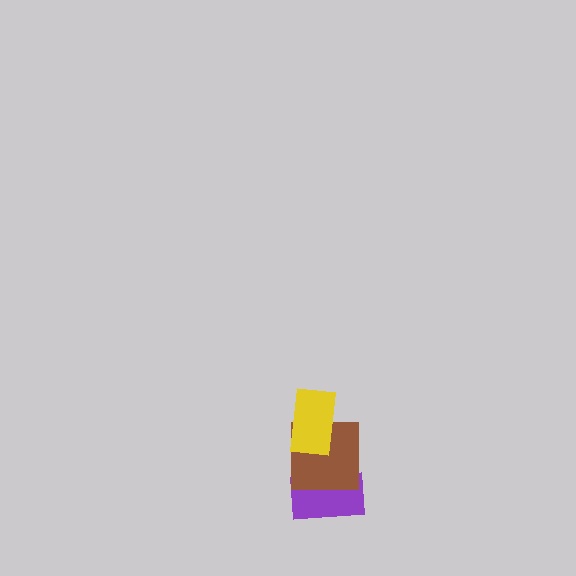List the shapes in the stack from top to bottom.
From top to bottom: the yellow rectangle, the brown square, the purple rectangle.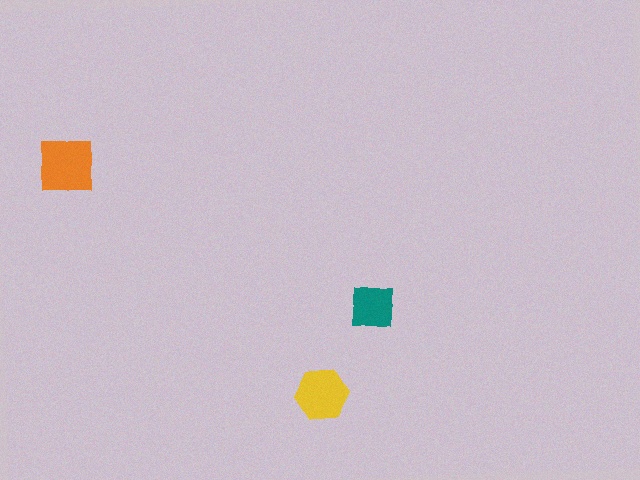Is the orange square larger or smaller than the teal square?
Larger.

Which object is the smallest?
The teal square.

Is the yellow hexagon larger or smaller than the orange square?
Smaller.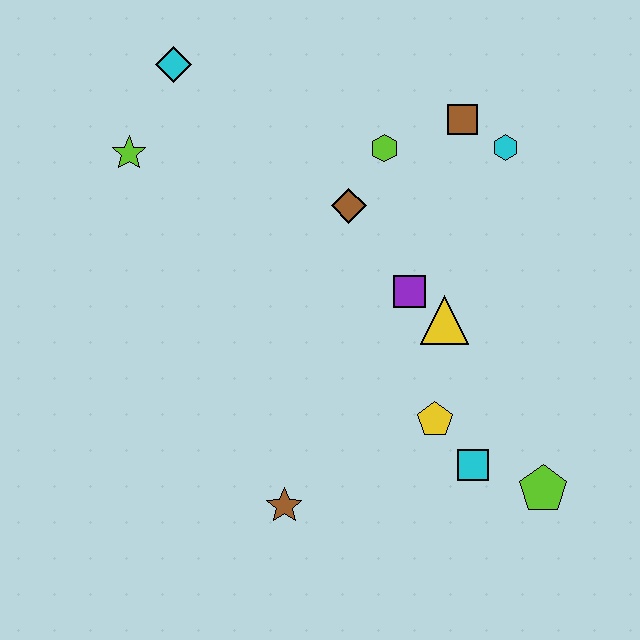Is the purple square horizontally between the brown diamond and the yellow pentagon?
Yes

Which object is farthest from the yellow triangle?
The cyan diamond is farthest from the yellow triangle.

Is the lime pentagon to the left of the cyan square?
No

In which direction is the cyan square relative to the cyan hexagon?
The cyan square is below the cyan hexagon.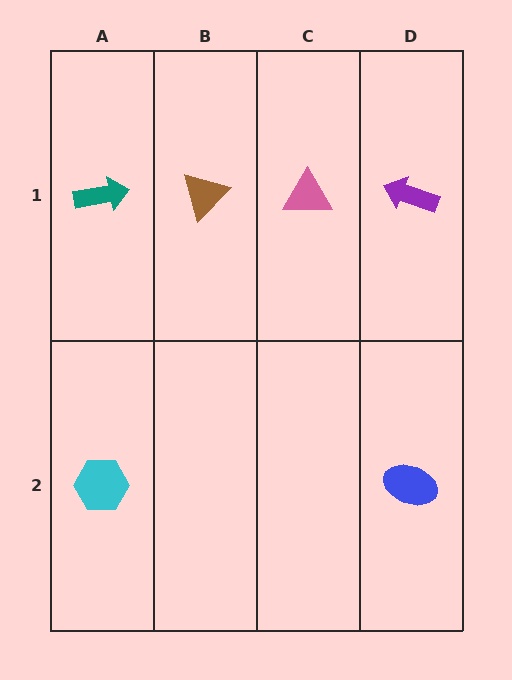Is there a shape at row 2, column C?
No, that cell is empty.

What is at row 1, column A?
A teal arrow.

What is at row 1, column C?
A pink triangle.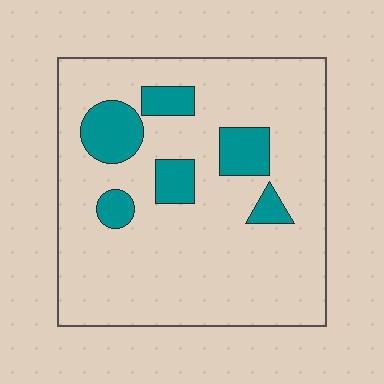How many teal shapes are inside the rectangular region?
6.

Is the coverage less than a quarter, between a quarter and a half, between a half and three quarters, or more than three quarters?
Less than a quarter.